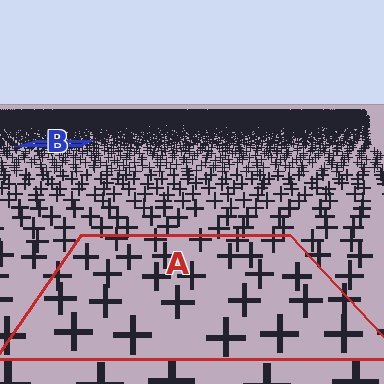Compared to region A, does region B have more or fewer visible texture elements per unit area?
Region B has more texture elements per unit area — they are packed more densely because it is farther away.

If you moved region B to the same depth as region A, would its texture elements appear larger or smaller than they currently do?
They would appear larger. At a closer depth, the same texture elements are projected at a bigger on-screen size.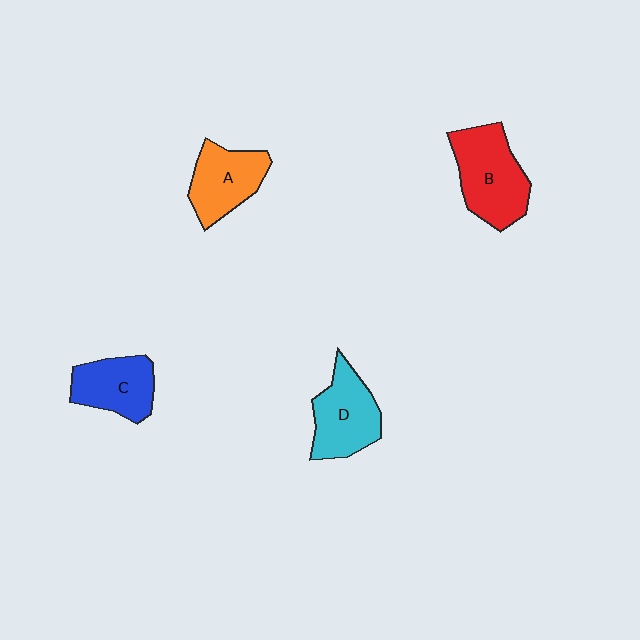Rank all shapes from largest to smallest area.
From largest to smallest: B (red), D (cyan), A (orange), C (blue).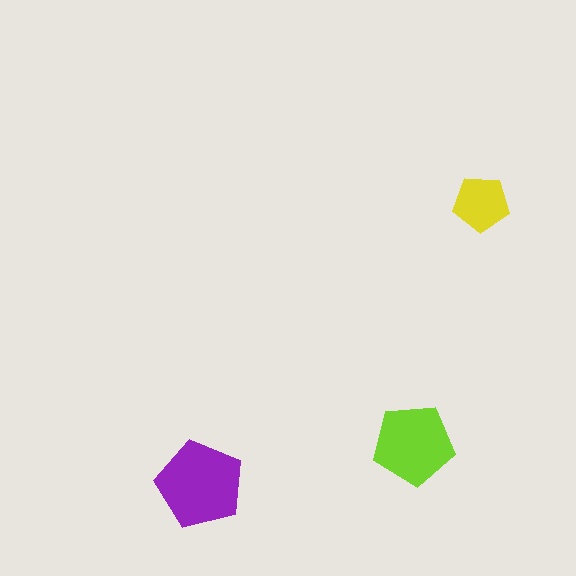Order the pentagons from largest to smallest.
the purple one, the lime one, the yellow one.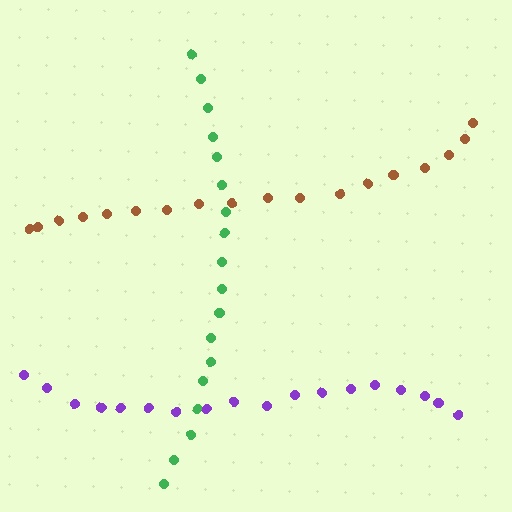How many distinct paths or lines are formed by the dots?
There are 3 distinct paths.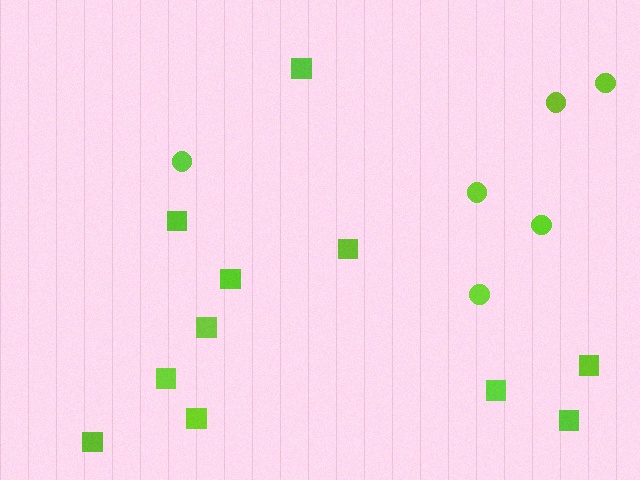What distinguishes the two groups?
There are 2 groups: one group of squares (11) and one group of circles (6).